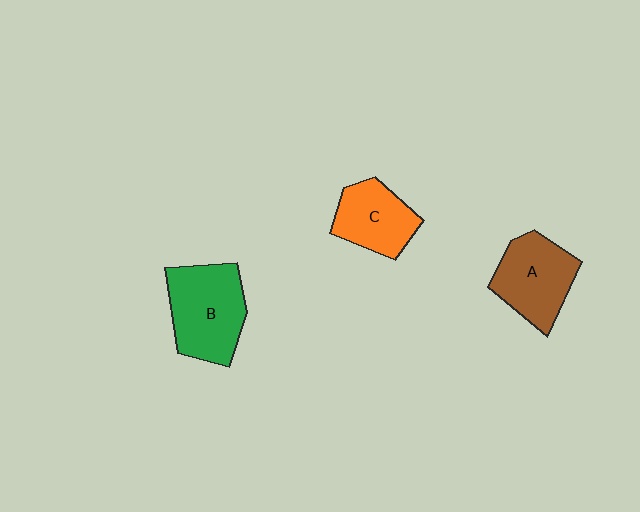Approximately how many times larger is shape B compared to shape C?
Approximately 1.4 times.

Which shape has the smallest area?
Shape C (orange).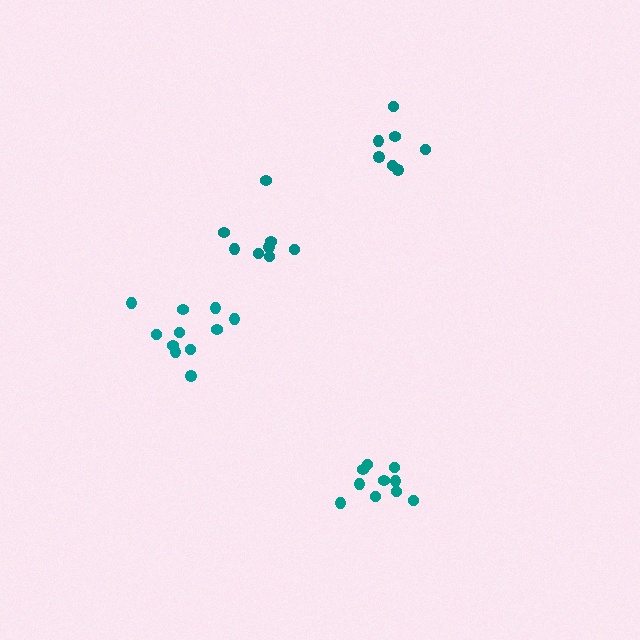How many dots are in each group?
Group 1: 8 dots, Group 2: 10 dots, Group 3: 11 dots, Group 4: 7 dots (36 total).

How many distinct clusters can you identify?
There are 4 distinct clusters.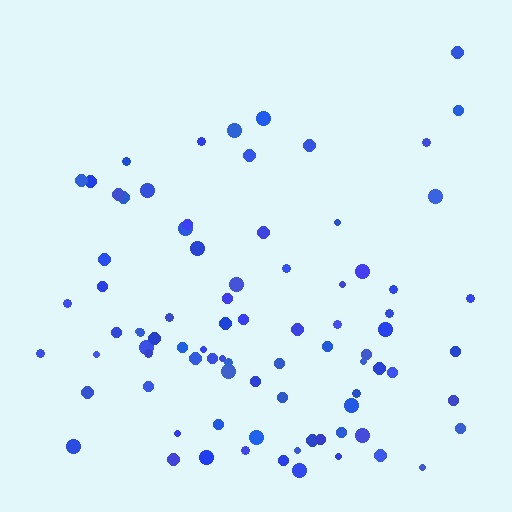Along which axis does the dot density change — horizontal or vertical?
Vertical.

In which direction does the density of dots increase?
From top to bottom, with the bottom side densest.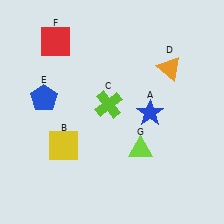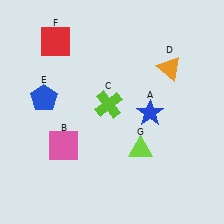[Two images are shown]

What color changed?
The square (B) changed from yellow in Image 1 to pink in Image 2.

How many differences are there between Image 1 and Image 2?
There is 1 difference between the two images.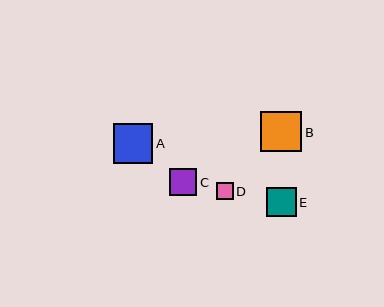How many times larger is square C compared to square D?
Square C is approximately 1.6 times the size of square D.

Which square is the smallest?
Square D is the smallest with a size of approximately 16 pixels.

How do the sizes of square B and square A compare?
Square B and square A are approximately the same size.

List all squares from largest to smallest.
From largest to smallest: B, A, E, C, D.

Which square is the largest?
Square B is the largest with a size of approximately 41 pixels.